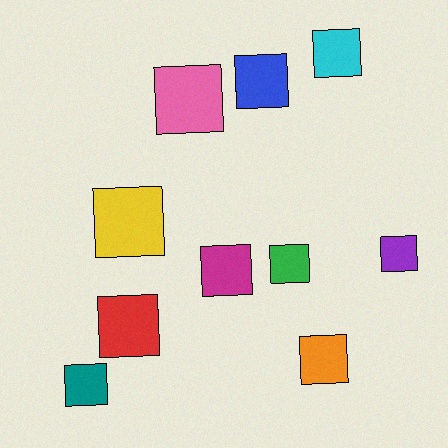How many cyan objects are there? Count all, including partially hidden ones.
There is 1 cyan object.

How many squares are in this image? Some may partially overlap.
There are 10 squares.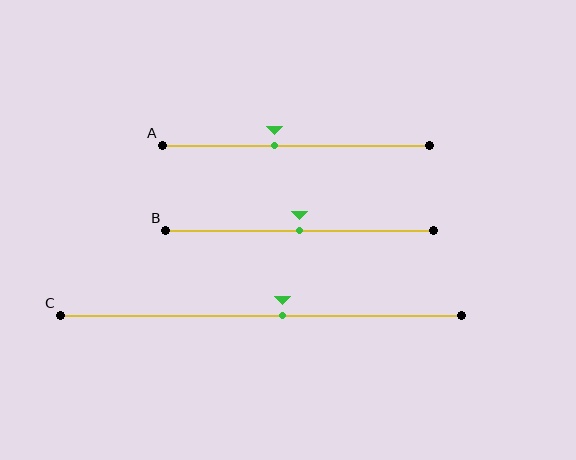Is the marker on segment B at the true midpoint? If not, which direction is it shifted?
Yes, the marker on segment B is at the true midpoint.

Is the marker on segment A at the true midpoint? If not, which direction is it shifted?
No, the marker on segment A is shifted to the left by about 8% of the segment length.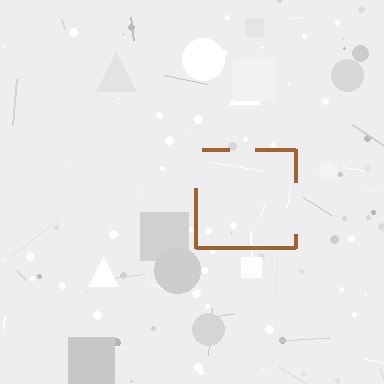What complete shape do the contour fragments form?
The contour fragments form a square.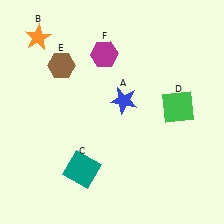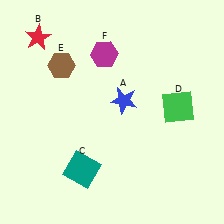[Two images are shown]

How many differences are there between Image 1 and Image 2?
There is 1 difference between the two images.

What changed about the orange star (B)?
In Image 1, B is orange. In Image 2, it changed to red.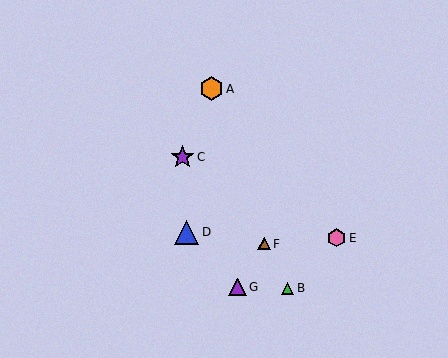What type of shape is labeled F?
Shape F is a brown triangle.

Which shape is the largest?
The blue triangle (labeled D) is the largest.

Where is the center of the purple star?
The center of the purple star is at (183, 157).